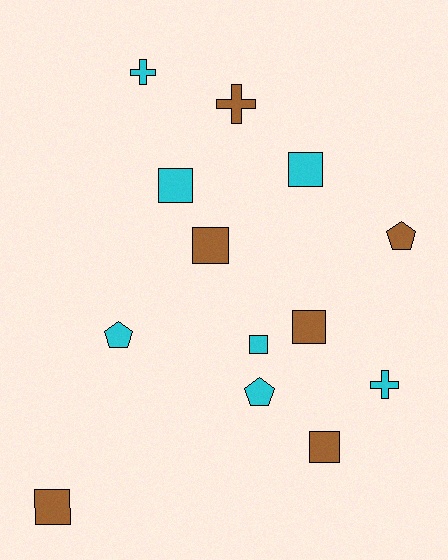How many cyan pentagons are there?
There are 2 cyan pentagons.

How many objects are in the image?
There are 13 objects.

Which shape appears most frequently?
Square, with 7 objects.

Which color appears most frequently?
Cyan, with 7 objects.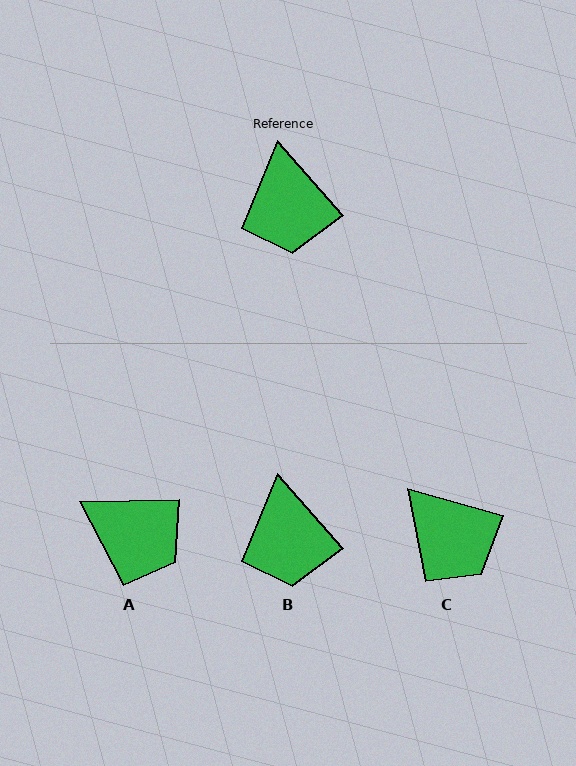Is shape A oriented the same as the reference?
No, it is off by about 50 degrees.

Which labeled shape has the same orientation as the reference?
B.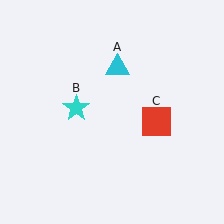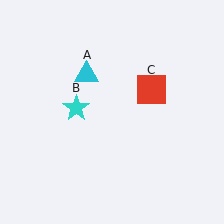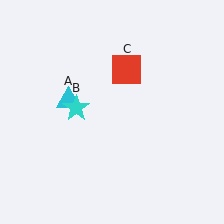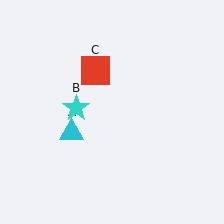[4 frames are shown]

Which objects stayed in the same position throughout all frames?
Cyan star (object B) remained stationary.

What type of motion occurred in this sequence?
The cyan triangle (object A), red square (object C) rotated counterclockwise around the center of the scene.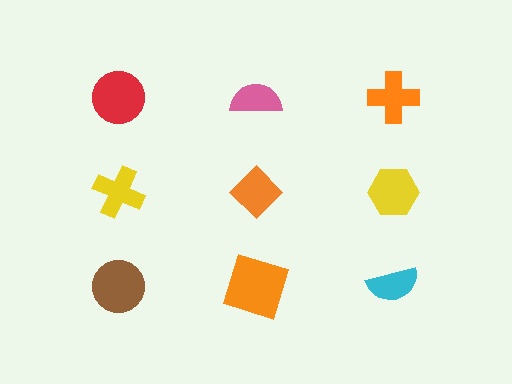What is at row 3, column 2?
An orange square.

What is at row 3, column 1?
A brown circle.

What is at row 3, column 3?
A cyan semicircle.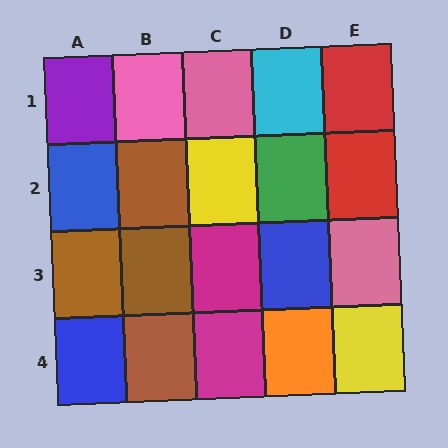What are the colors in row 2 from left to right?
Blue, brown, yellow, green, red.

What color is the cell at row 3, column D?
Blue.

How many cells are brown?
4 cells are brown.